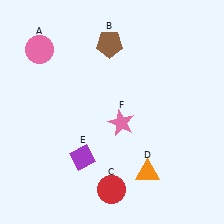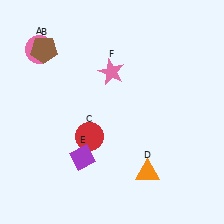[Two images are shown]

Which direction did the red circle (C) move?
The red circle (C) moved up.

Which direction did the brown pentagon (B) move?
The brown pentagon (B) moved left.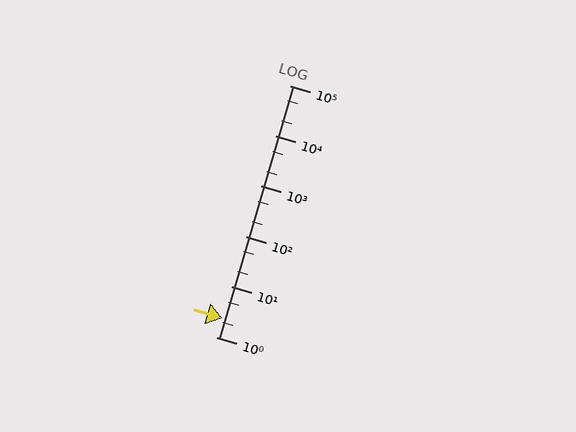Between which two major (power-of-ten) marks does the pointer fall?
The pointer is between 1 and 10.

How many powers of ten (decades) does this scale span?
The scale spans 5 decades, from 1 to 100000.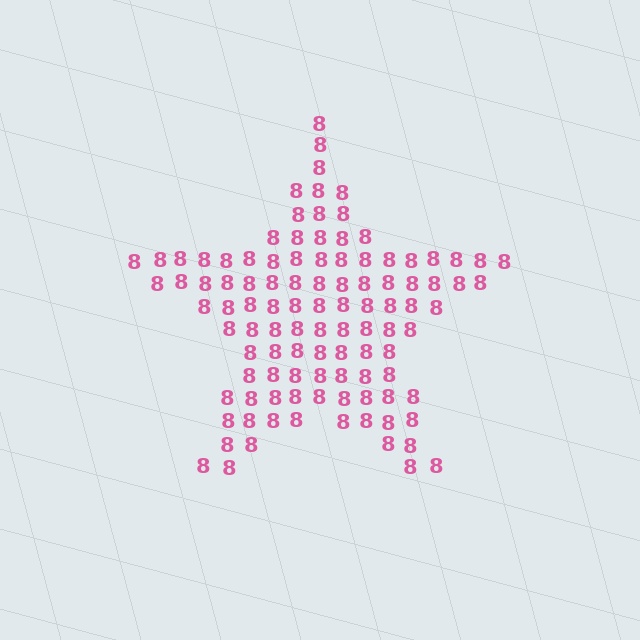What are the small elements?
The small elements are digit 8's.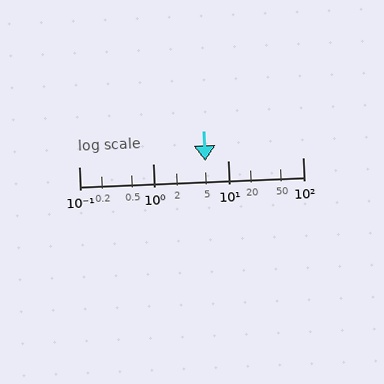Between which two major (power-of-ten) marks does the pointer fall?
The pointer is between 1 and 10.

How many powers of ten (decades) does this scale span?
The scale spans 3 decades, from 0.1 to 100.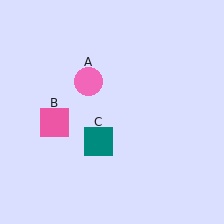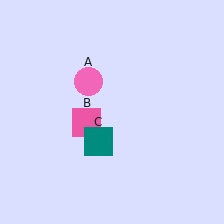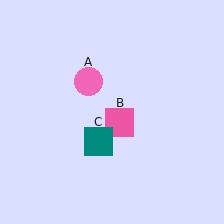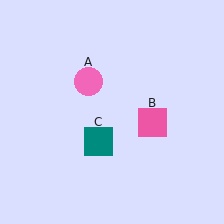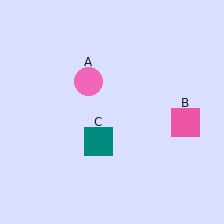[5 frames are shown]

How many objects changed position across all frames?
1 object changed position: pink square (object B).